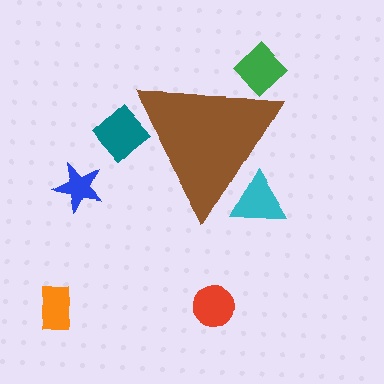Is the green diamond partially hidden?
Yes, the green diamond is partially hidden behind the brown triangle.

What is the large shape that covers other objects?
A brown triangle.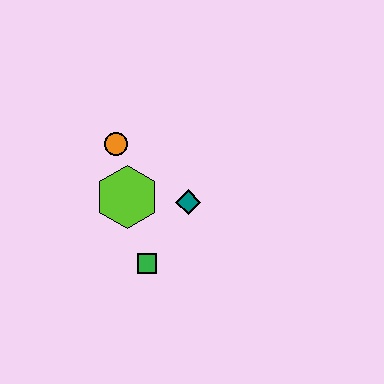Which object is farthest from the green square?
The orange circle is farthest from the green square.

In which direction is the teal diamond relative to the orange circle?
The teal diamond is to the right of the orange circle.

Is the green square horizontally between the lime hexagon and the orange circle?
No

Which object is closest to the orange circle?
The lime hexagon is closest to the orange circle.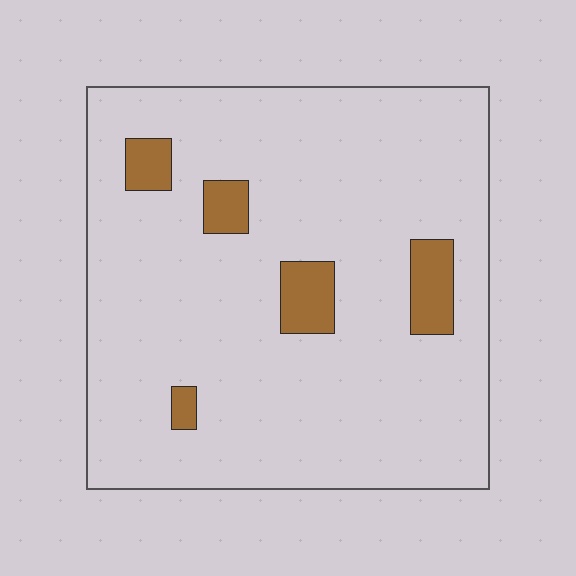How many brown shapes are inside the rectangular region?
5.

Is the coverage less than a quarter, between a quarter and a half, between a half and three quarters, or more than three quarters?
Less than a quarter.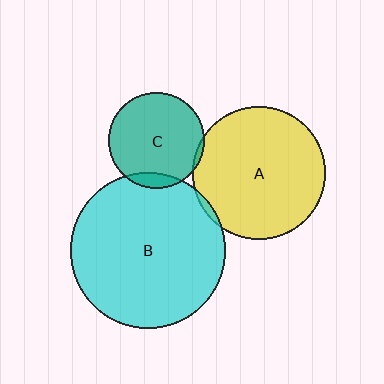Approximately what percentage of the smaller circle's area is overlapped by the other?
Approximately 5%.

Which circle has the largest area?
Circle B (cyan).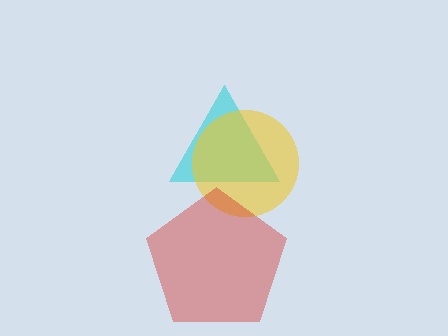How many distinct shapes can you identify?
There are 3 distinct shapes: a cyan triangle, a yellow circle, a red pentagon.